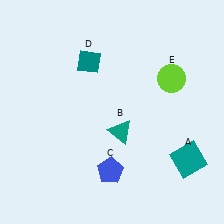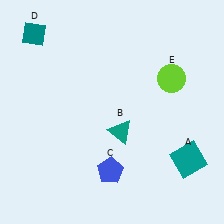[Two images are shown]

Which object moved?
The teal diamond (D) moved left.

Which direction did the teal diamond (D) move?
The teal diamond (D) moved left.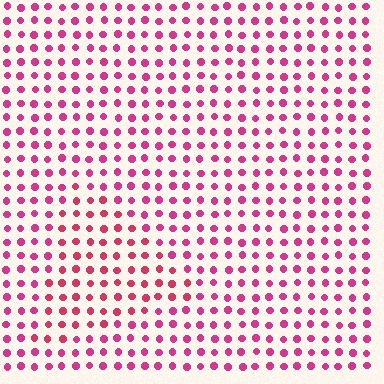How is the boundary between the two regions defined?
The boundary is defined purely by a slight shift in hue (about 17 degrees). Spacing, size, and orientation are identical on both sides.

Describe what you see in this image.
The image is filled with small magenta elements in a uniform arrangement. A triangle-shaped region is visible where the elements are tinted to a slightly different hue, forming a subtle color boundary.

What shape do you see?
I see a triangle.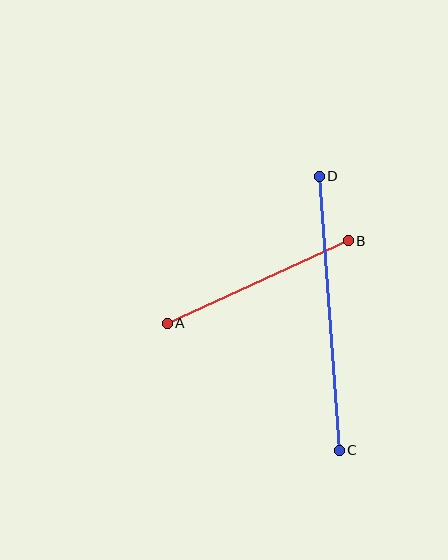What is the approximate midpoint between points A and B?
The midpoint is at approximately (258, 282) pixels.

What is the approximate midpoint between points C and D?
The midpoint is at approximately (329, 313) pixels.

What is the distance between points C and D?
The distance is approximately 275 pixels.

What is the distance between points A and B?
The distance is approximately 199 pixels.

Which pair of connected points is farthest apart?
Points C and D are farthest apart.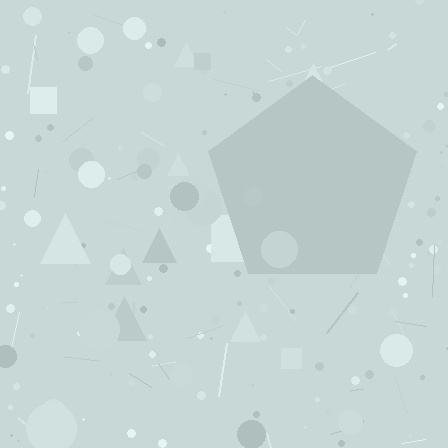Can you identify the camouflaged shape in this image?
The camouflaged shape is a pentagon.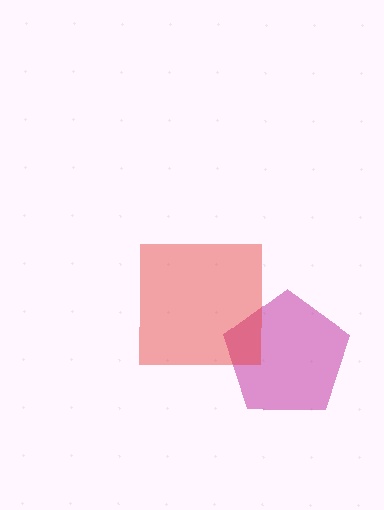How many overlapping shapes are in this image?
There are 2 overlapping shapes in the image.